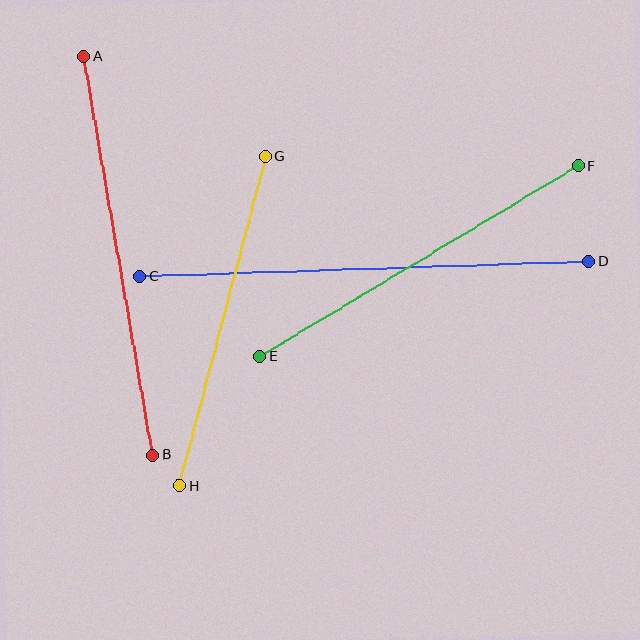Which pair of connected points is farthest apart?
Points C and D are farthest apart.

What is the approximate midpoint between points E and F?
The midpoint is at approximately (419, 261) pixels.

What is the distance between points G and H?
The distance is approximately 341 pixels.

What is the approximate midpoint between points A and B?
The midpoint is at approximately (118, 256) pixels.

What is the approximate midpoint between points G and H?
The midpoint is at approximately (223, 321) pixels.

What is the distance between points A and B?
The distance is approximately 405 pixels.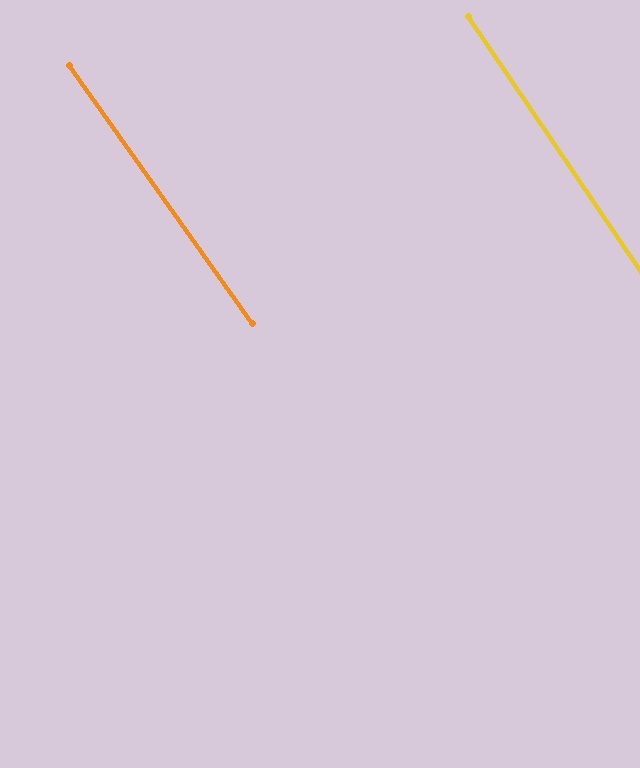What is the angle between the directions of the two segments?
Approximately 1 degree.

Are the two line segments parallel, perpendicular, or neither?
Parallel — their directions differ by only 1.3°.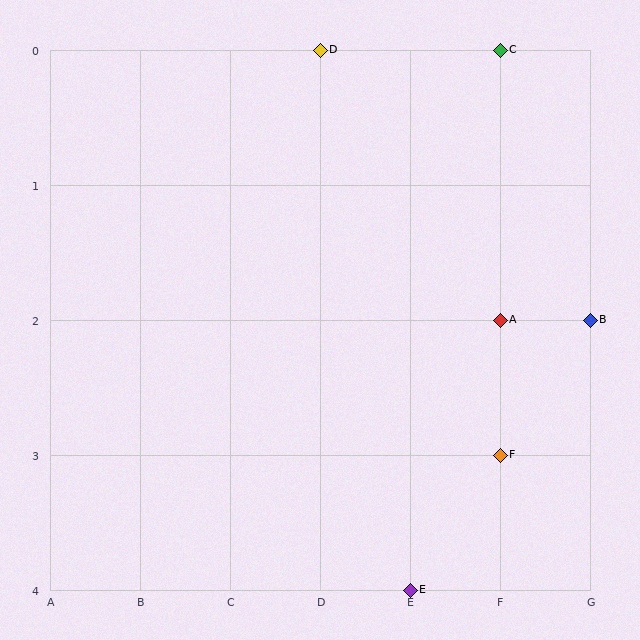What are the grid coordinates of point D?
Point D is at grid coordinates (D, 0).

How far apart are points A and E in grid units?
Points A and E are 1 column and 2 rows apart (about 2.2 grid units diagonally).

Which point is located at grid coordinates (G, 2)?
Point B is at (G, 2).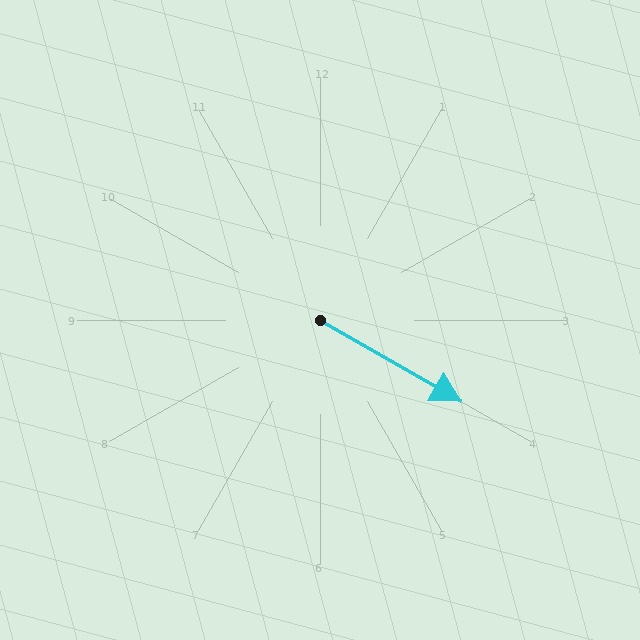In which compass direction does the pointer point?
Southeast.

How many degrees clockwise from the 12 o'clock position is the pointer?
Approximately 120 degrees.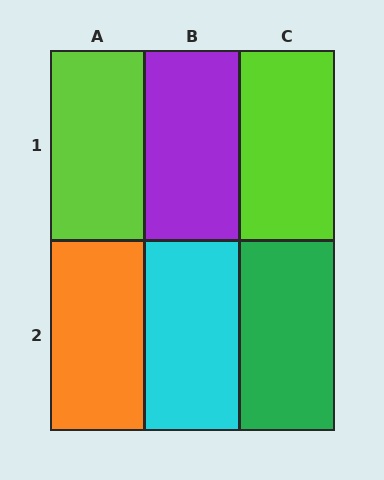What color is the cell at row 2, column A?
Orange.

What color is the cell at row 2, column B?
Cyan.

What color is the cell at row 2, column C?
Green.